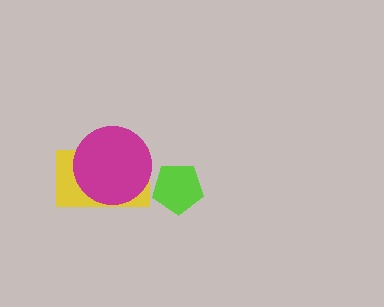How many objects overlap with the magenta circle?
1 object overlaps with the magenta circle.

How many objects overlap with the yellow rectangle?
1 object overlaps with the yellow rectangle.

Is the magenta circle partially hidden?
No, no other shape covers it.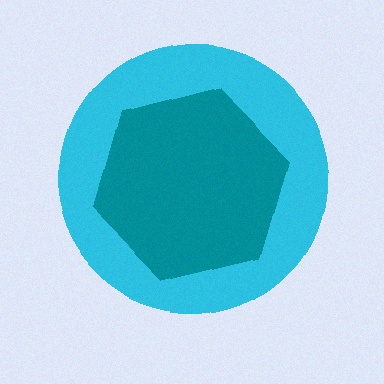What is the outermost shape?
The cyan circle.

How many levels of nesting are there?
2.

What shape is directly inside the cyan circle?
The teal hexagon.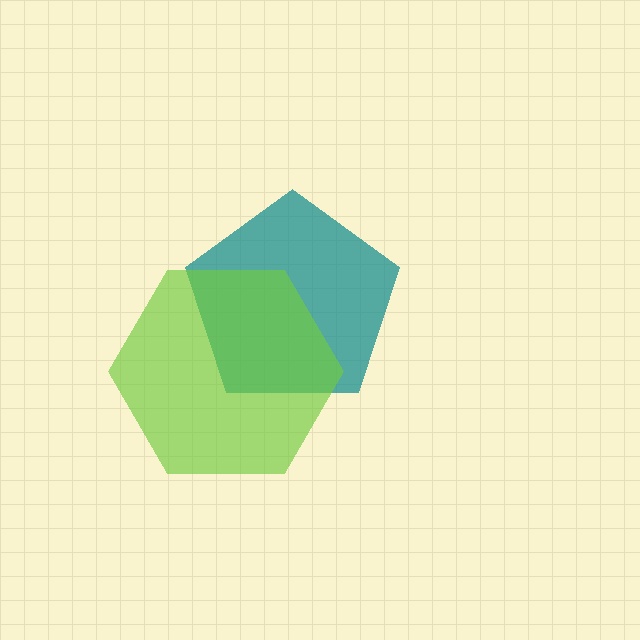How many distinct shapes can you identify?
There are 2 distinct shapes: a teal pentagon, a lime hexagon.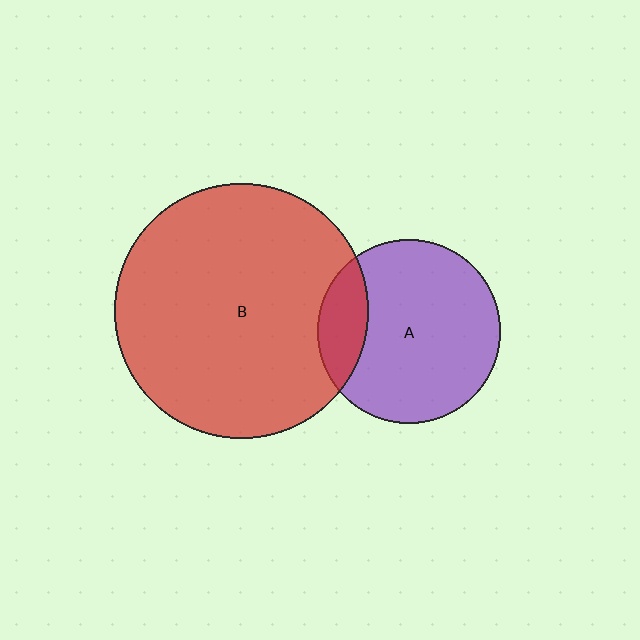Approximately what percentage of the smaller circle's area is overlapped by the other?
Approximately 20%.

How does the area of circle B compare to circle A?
Approximately 1.9 times.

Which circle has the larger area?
Circle B (red).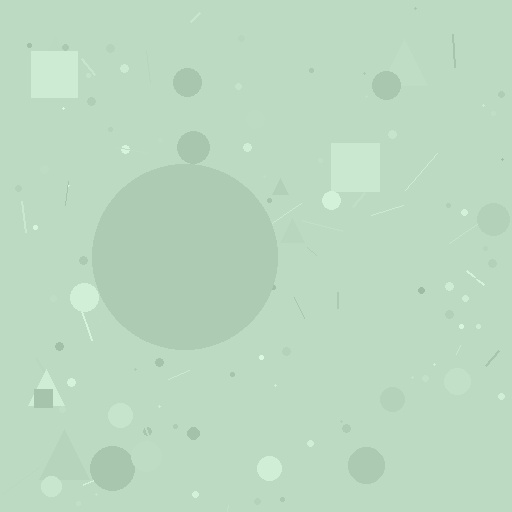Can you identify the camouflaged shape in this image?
The camouflaged shape is a circle.